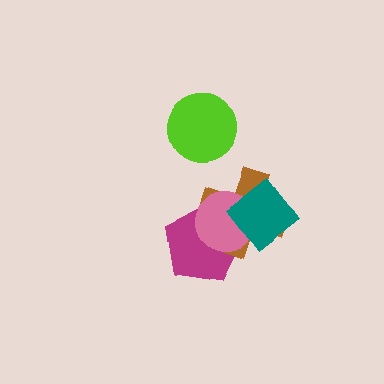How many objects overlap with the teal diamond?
3 objects overlap with the teal diamond.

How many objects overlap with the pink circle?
3 objects overlap with the pink circle.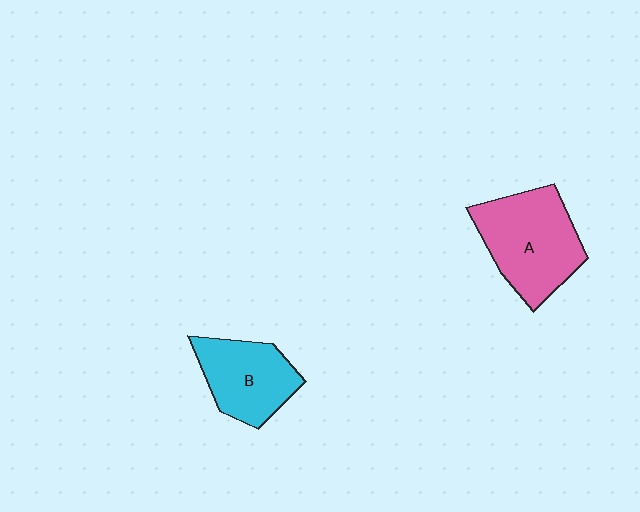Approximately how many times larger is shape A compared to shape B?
Approximately 1.3 times.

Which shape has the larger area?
Shape A (pink).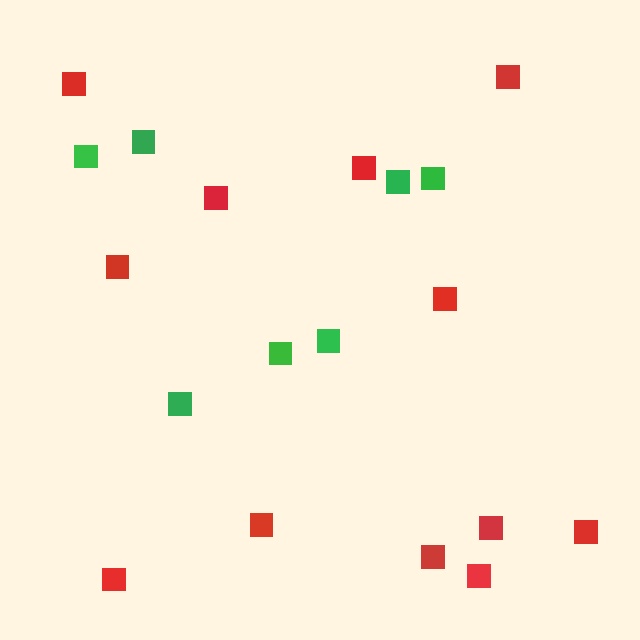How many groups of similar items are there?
There are 2 groups: one group of red squares (12) and one group of green squares (7).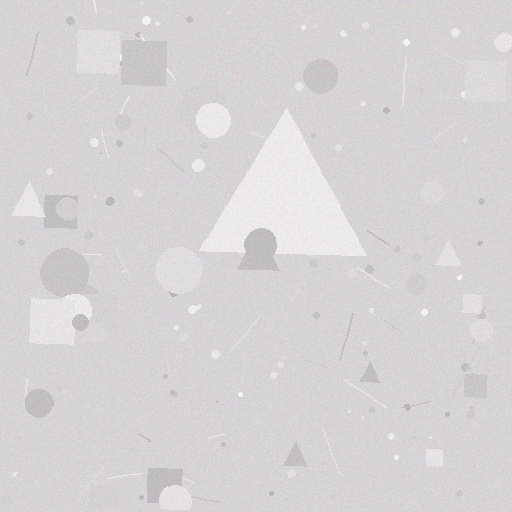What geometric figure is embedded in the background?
A triangle is embedded in the background.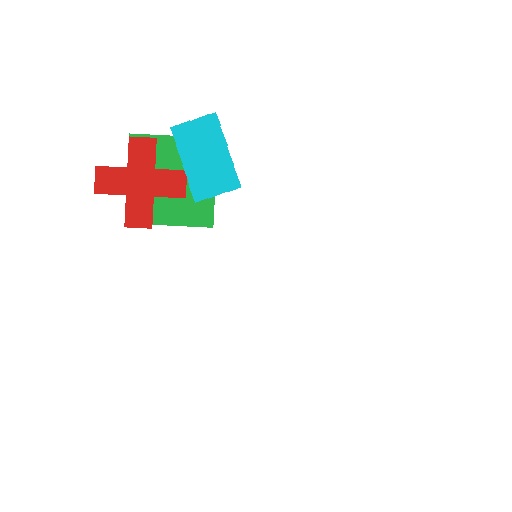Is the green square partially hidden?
Yes, it is partially covered by another shape.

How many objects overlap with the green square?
2 objects overlap with the green square.